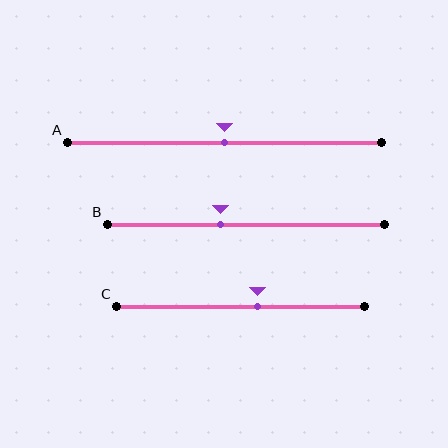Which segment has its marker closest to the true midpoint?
Segment A has its marker closest to the true midpoint.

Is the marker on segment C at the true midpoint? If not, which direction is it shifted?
No, the marker on segment C is shifted to the right by about 7% of the segment length.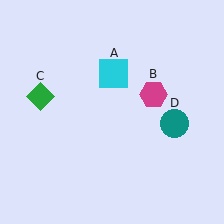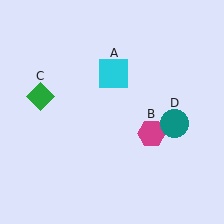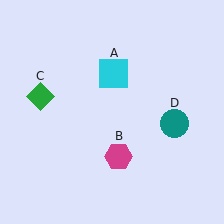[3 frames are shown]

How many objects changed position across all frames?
1 object changed position: magenta hexagon (object B).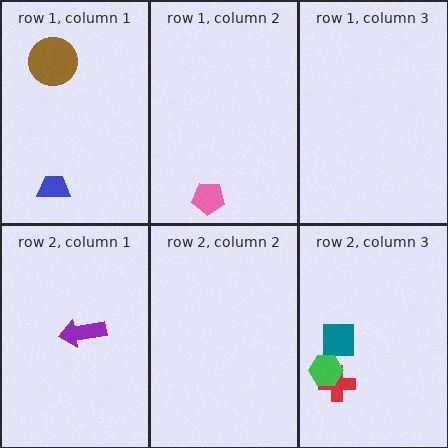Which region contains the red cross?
The row 2, column 3 region.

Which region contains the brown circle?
The row 1, column 1 region.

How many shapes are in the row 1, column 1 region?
2.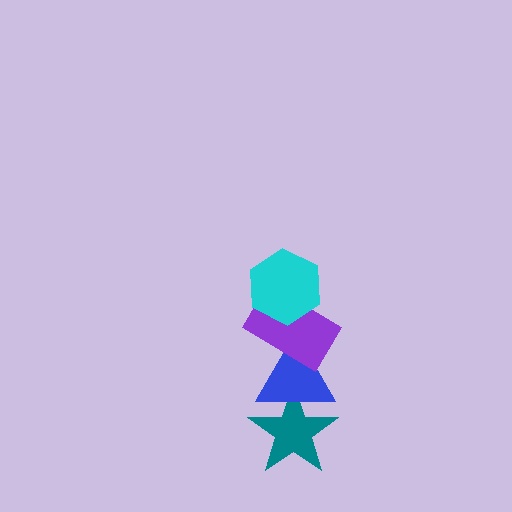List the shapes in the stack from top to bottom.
From top to bottom: the cyan hexagon, the purple rectangle, the blue triangle, the teal star.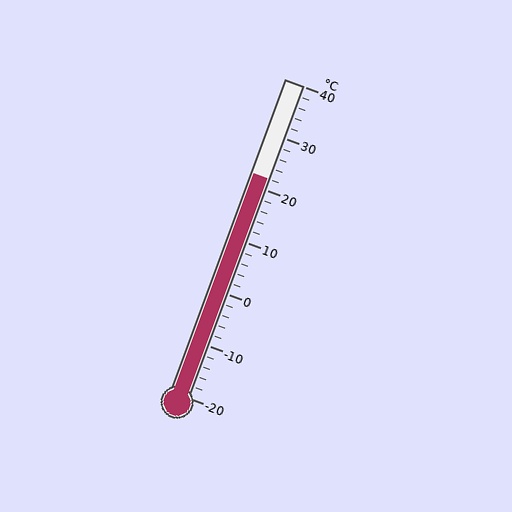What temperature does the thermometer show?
The thermometer shows approximately 22°C.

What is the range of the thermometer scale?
The thermometer scale ranges from -20°C to 40°C.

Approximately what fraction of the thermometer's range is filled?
The thermometer is filled to approximately 70% of its range.